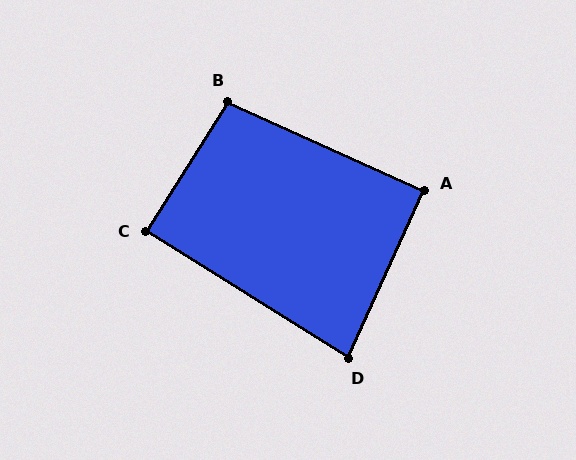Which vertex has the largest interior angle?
B, at approximately 98 degrees.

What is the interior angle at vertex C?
Approximately 90 degrees (approximately right).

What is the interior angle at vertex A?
Approximately 90 degrees (approximately right).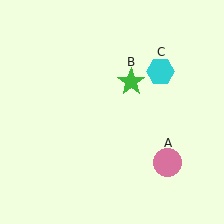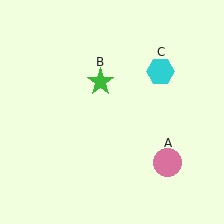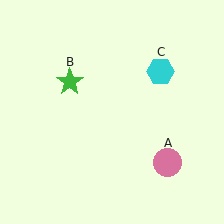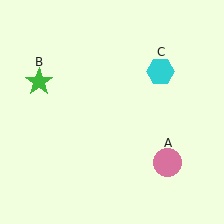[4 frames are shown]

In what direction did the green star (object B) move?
The green star (object B) moved left.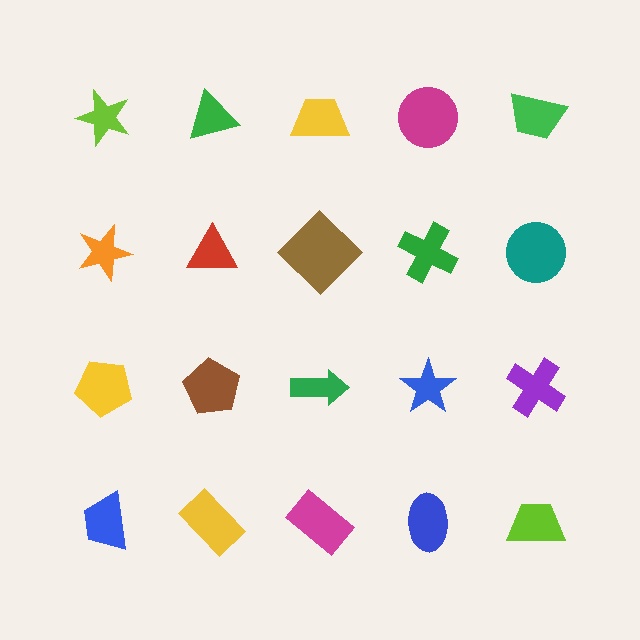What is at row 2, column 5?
A teal circle.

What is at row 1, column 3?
A yellow trapezoid.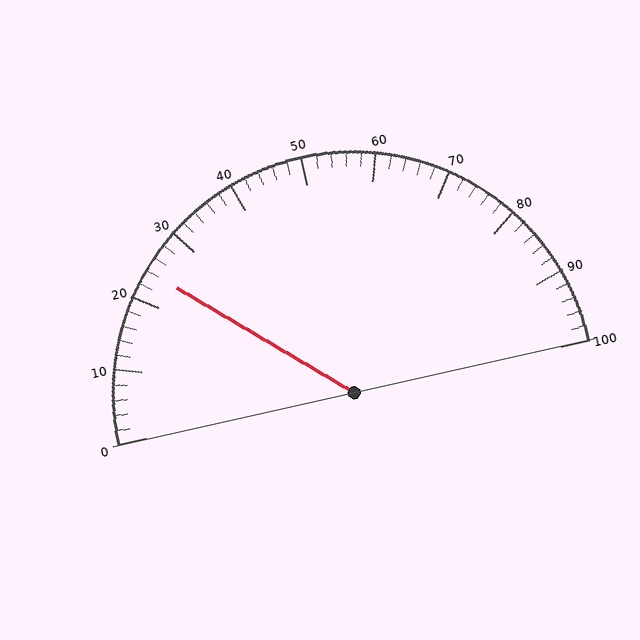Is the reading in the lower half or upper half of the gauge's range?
The reading is in the lower half of the range (0 to 100).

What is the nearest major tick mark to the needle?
The nearest major tick mark is 20.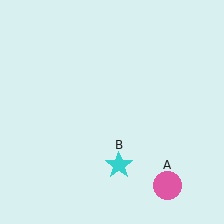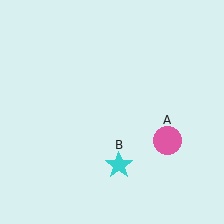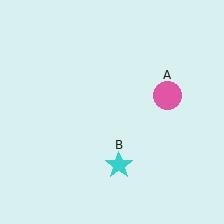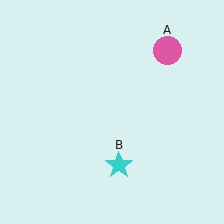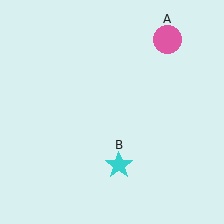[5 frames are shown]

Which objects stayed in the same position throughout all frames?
Cyan star (object B) remained stationary.